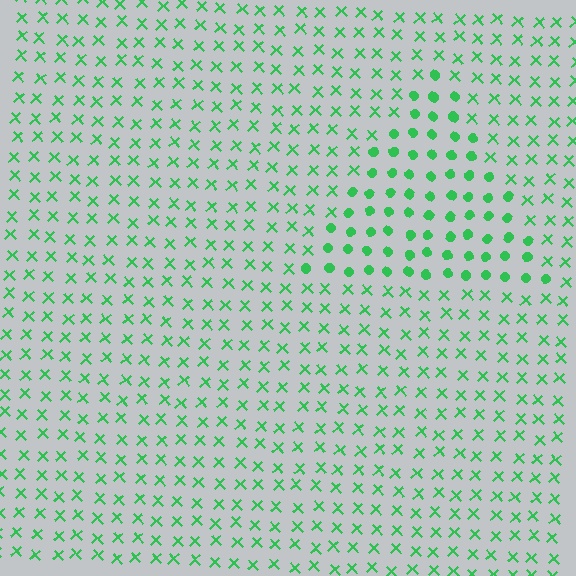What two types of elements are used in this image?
The image uses circles inside the triangle region and X marks outside it.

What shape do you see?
I see a triangle.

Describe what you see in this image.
The image is filled with small green elements arranged in a uniform grid. A triangle-shaped region contains circles, while the surrounding area contains X marks. The boundary is defined purely by the change in element shape.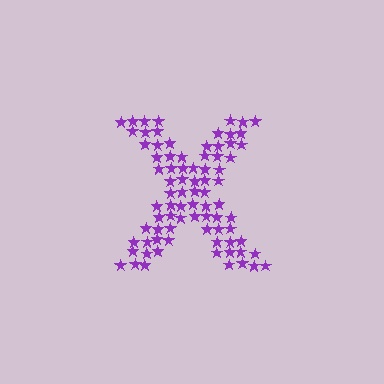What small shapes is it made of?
It is made of small stars.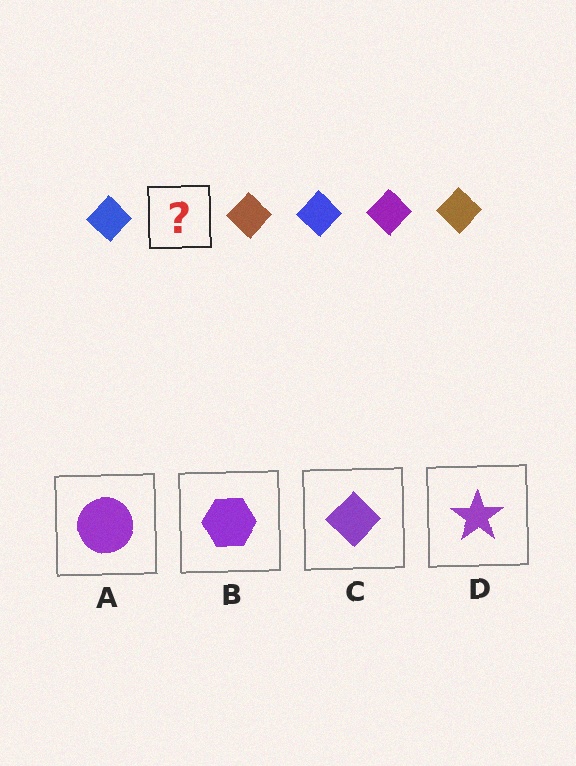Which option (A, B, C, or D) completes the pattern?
C.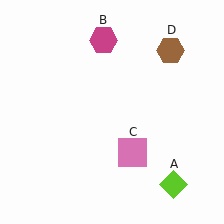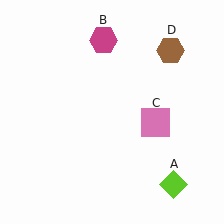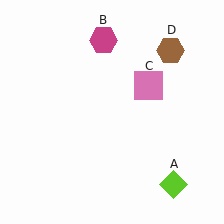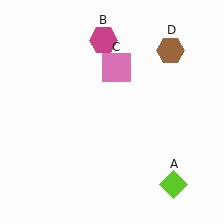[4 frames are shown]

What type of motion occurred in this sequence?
The pink square (object C) rotated counterclockwise around the center of the scene.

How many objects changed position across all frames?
1 object changed position: pink square (object C).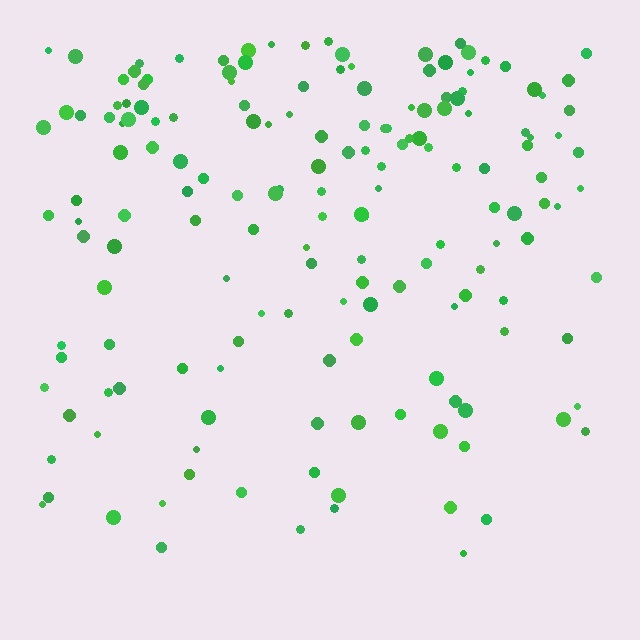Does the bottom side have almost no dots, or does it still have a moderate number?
Still a moderate number, just noticeably fewer than the top.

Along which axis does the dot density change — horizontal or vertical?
Vertical.